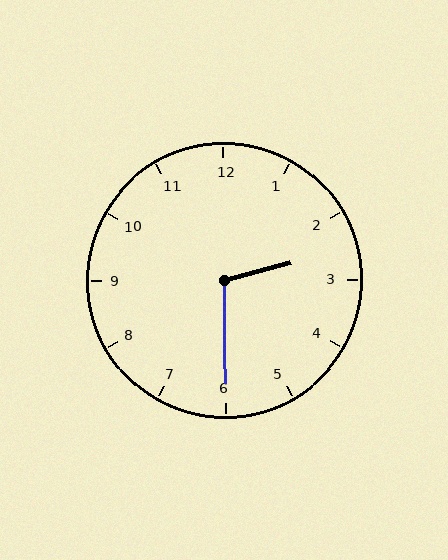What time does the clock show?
2:30.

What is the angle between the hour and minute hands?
Approximately 105 degrees.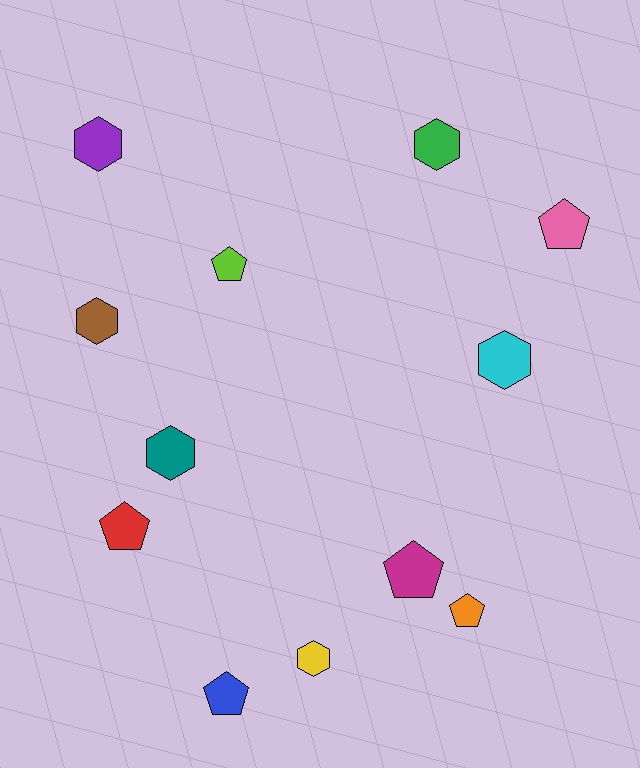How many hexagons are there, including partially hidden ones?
There are 6 hexagons.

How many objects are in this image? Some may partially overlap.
There are 12 objects.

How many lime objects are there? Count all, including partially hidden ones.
There is 1 lime object.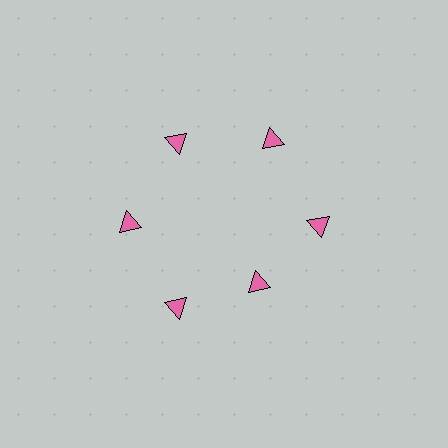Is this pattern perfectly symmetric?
No. The 6 pink triangles are arranged in a ring, but one element near the 5 o'clock position is pulled inward toward the center, breaking the 6-fold rotational symmetry.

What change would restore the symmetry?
The symmetry would be restored by moving it outward, back onto the ring so that all 6 triangles sit at equal angles and equal distance from the center.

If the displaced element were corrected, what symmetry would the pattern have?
It would have 6-fold rotational symmetry — the pattern would map onto itself every 60 degrees.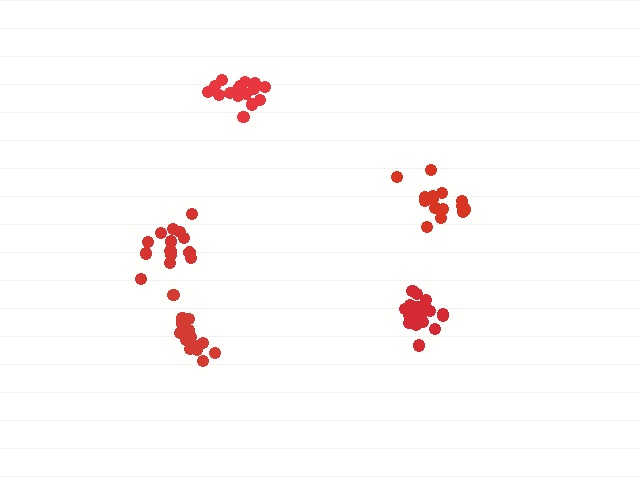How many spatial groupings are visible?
There are 5 spatial groupings.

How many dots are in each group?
Group 1: 15 dots, Group 2: 17 dots, Group 3: 21 dots, Group 4: 15 dots, Group 5: 16 dots (84 total).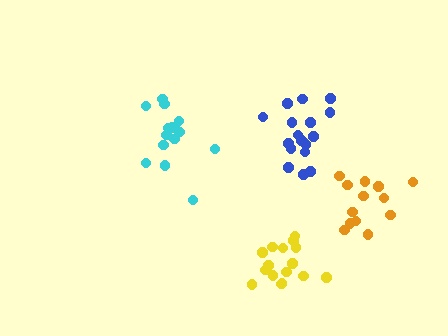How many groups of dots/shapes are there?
There are 4 groups.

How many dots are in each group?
Group 1: 15 dots, Group 2: 13 dots, Group 3: 16 dots, Group 4: 17 dots (61 total).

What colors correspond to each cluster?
The clusters are colored: cyan, orange, yellow, blue.